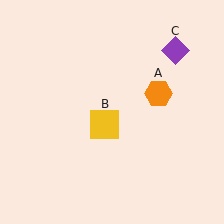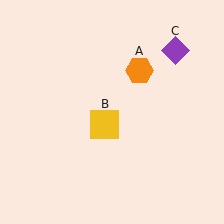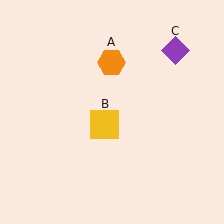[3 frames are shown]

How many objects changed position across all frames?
1 object changed position: orange hexagon (object A).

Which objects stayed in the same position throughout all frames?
Yellow square (object B) and purple diamond (object C) remained stationary.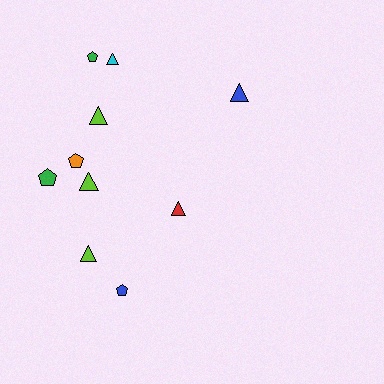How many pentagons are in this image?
There are 4 pentagons.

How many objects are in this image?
There are 10 objects.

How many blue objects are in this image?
There are 2 blue objects.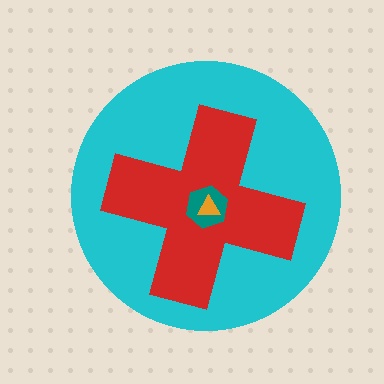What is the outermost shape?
The cyan circle.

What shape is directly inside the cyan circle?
The red cross.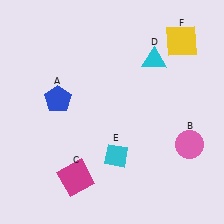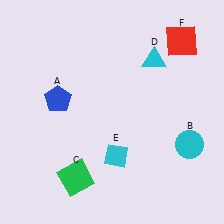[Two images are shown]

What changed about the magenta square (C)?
In Image 1, C is magenta. In Image 2, it changed to green.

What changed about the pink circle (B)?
In Image 1, B is pink. In Image 2, it changed to cyan.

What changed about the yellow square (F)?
In Image 1, F is yellow. In Image 2, it changed to red.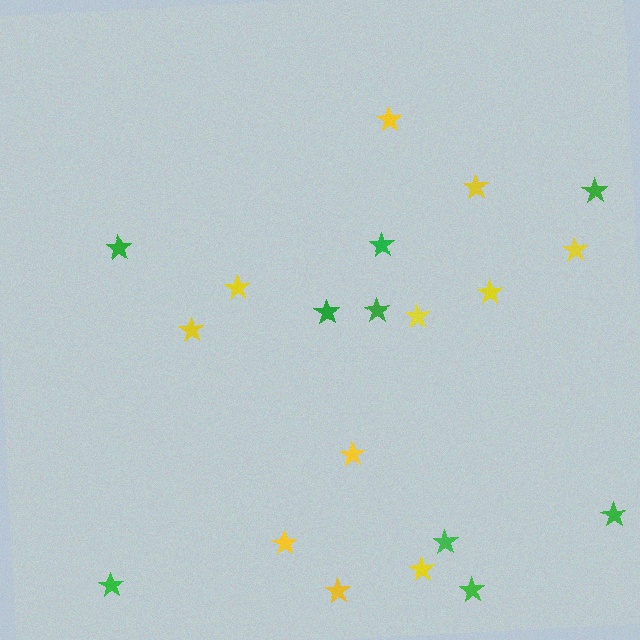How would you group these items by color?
There are 2 groups: one group of green stars (9) and one group of yellow stars (11).